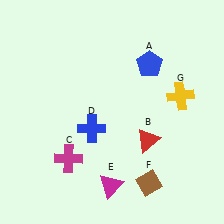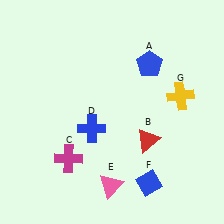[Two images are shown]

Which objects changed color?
E changed from magenta to pink. F changed from brown to blue.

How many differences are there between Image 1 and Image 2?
There are 2 differences between the two images.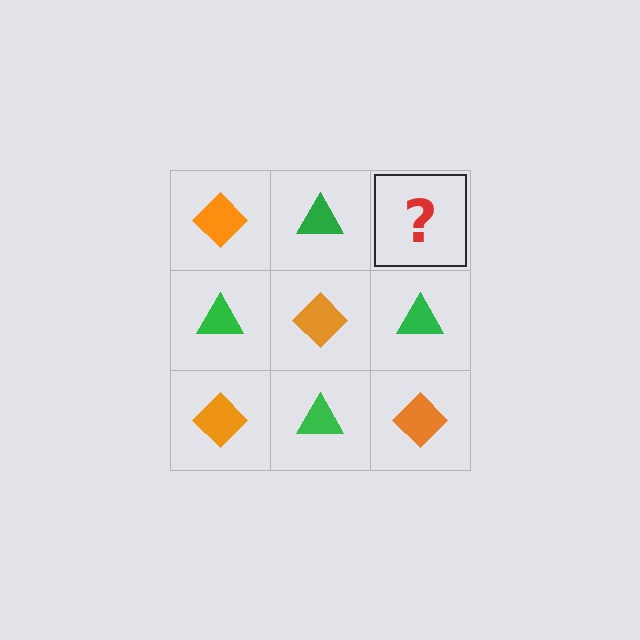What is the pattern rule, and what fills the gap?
The rule is that it alternates orange diamond and green triangle in a checkerboard pattern. The gap should be filled with an orange diamond.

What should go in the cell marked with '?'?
The missing cell should contain an orange diamond.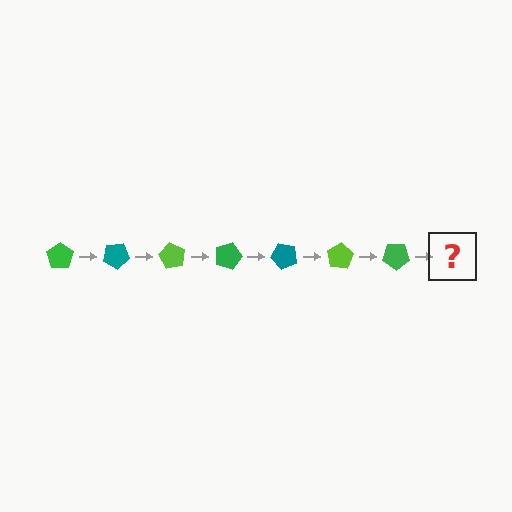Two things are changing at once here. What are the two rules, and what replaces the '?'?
The two rules are that it rotates 30 degrees each step and the color cycles through green, teal, and lime. The '?' should be a teal pentagon, rotated 210 degrees from the start.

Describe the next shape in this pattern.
It should be a teal pentagon, rotated 210 degrees from the start.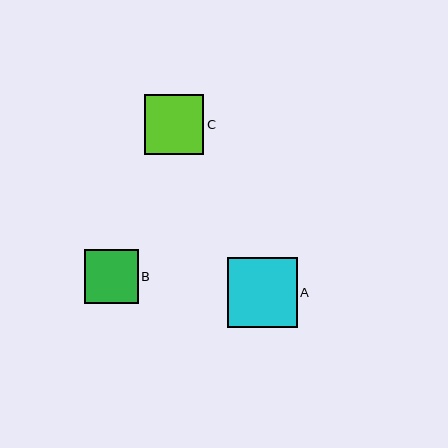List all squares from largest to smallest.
From largest to smallest: A, C, B.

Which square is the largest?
Square A is the largest with a size of approximately 70 pixels.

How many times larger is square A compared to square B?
Square A is approximately 1.3 times the size of square B.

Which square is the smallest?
Square B is the smallest with a size of approximately 54 pixels.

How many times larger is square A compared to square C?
Square A is approximately 1.2 times the size of square C.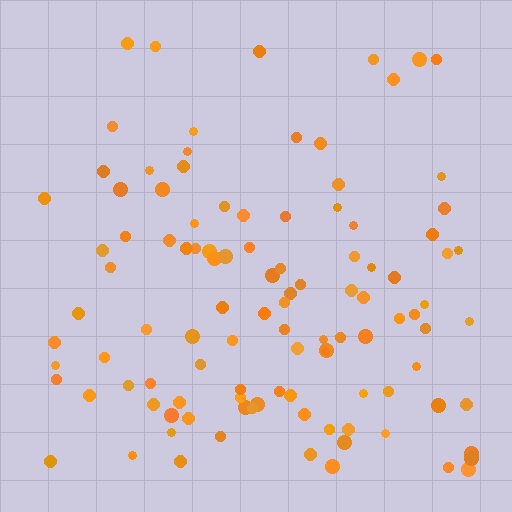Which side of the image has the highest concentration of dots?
The bottom.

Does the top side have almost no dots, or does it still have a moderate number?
Still a moderate number, just noticeably fewer than the bottom.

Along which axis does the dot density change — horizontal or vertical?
Vertical.